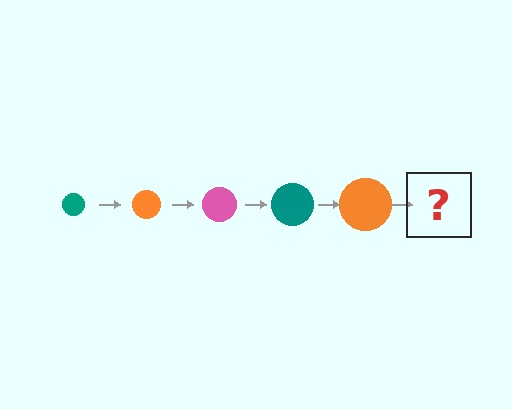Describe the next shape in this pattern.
It should be a pink circle, larger than the previous one.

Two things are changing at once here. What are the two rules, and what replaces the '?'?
The two rules are that the circle grows larger each step and the color cycles through teal, orange, and pink. The '?' should be a pink circle, larger than the previous one.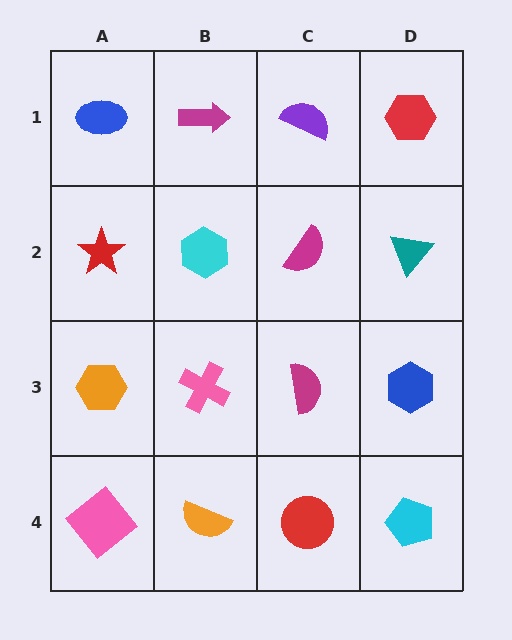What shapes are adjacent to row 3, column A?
A red star (row 2, column A), a pink diamond (row 4, column A), a pink cross (row 3, column B).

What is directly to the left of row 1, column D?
A purple semicircle.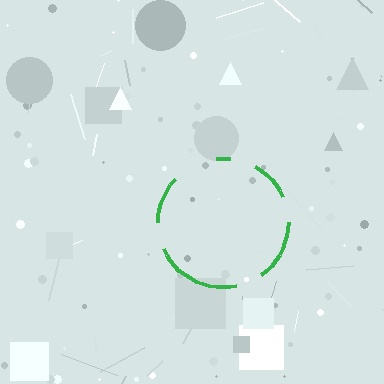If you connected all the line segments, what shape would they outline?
They would outline a circle.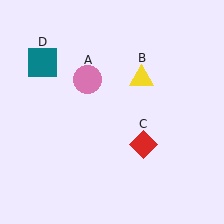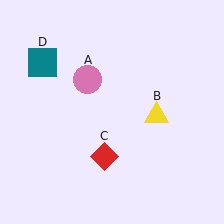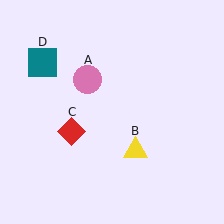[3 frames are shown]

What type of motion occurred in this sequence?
The yellow triangle (object B), red diamond (object C) rotated clockwise around the center of the scene.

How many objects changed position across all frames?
2 objects changed position: yellow triangle (object B), red diamond (object C).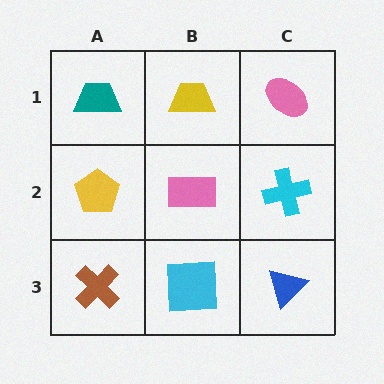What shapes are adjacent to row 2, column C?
A pink ellipse (row 1, column C), a blue triangle (row 3, column C), a pink rectangle (row 2, column B).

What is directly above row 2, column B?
A yellow trapezoid.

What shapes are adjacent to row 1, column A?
A yellow pentagon (row 2, column A), a yellow trapezoid (row 1, column B).